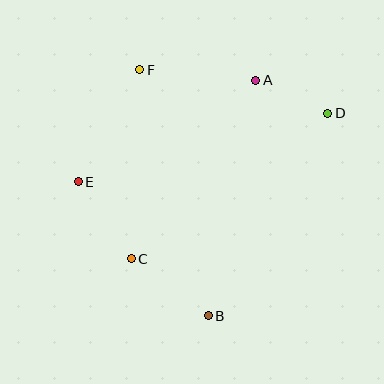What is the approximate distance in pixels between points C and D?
The distance between C and D is approximately 245 pixels.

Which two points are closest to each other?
Points A and D are closest to each other.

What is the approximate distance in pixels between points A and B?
The distance between A and B is approximately 240 pixels.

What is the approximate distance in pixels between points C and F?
The distance between C and F is approximately 189 pixels.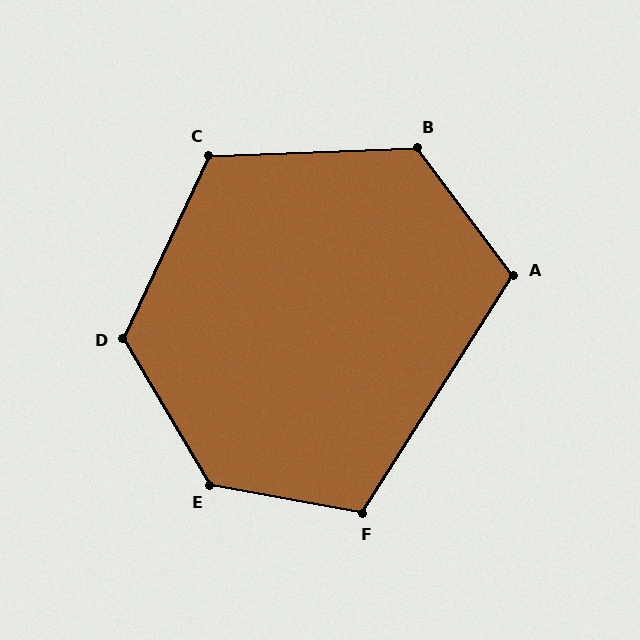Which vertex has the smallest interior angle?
A, at approximately 111 degrees.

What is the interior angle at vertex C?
Approximately 118 degrees (obtuse).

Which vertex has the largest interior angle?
E, at approximately 132 degrees.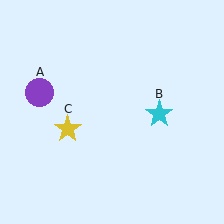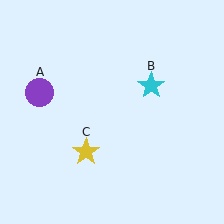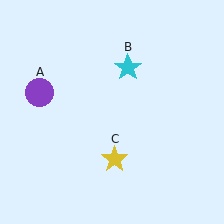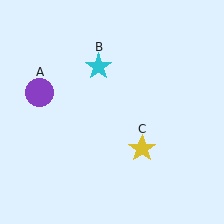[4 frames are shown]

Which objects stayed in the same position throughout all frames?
Purple circle (object A) remained stationary.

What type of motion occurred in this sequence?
The cyan star (object B), yellow star (object C) rotated counterclockwise around the center of the scene.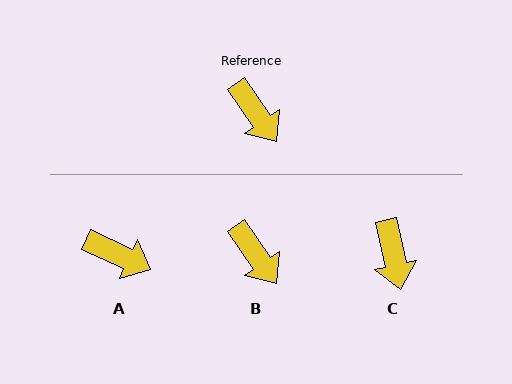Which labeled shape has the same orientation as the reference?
B.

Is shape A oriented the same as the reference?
No, it is off by about 31 degrees.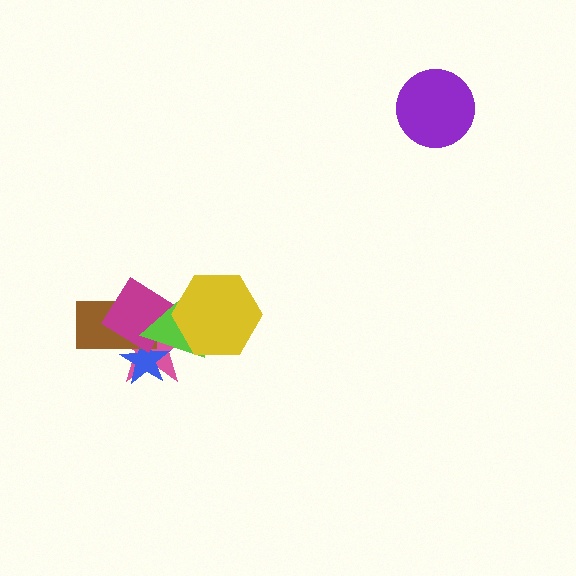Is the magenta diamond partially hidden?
Yes, it is partially covered by another shape.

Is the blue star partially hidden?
Yes, it is partially covered by another shape.